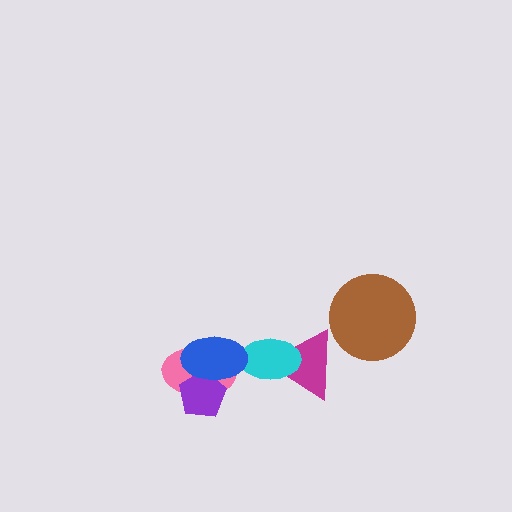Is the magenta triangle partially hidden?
Yes, it is partially covered by another shape.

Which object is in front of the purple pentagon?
The blue ellipse is in front of the purple pentagon.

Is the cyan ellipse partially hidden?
Yes, it is partially covered by another shape.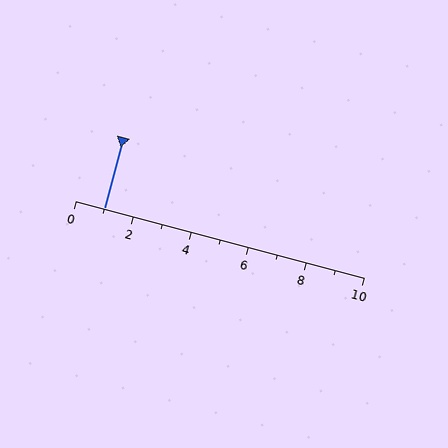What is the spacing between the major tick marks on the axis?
The major ticks are spaced 2 apart.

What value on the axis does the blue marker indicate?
The marker indicates approximately 1.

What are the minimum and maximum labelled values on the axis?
The axis runs from 0 to 10.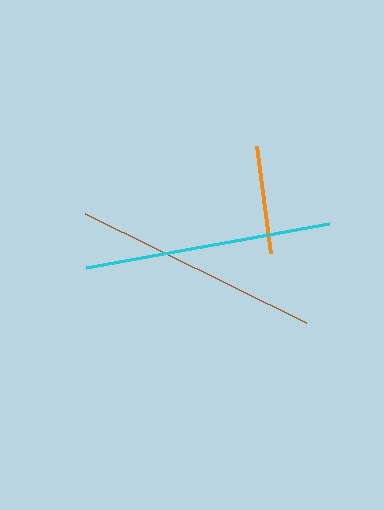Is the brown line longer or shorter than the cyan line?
The cyan line is longer than the brown line.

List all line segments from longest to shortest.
From longest to shortest: cyan, brown, orange.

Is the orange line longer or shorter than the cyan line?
The cyan line is longer than the orange line.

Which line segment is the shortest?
The orange line is the shortest at approximately 108 pixels.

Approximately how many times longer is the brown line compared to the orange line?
The brown line is approximately 2.3 times the length of the orange line.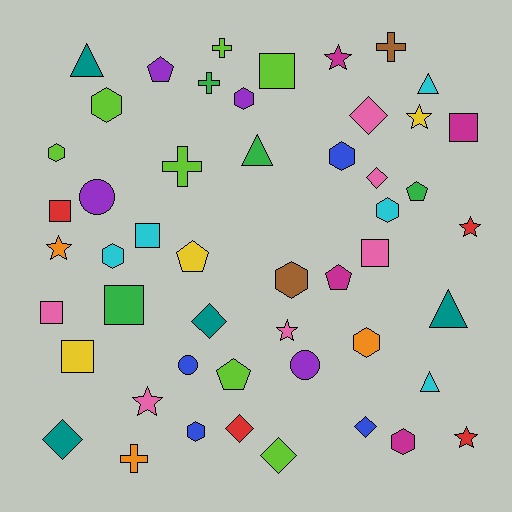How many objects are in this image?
There are 50 objects.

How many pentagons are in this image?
There are 5 pentagons.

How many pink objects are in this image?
There are 6 pink objects.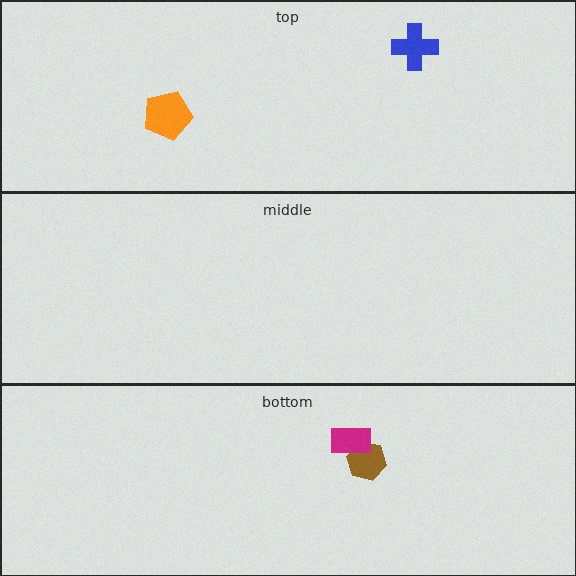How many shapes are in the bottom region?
2.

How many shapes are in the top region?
2.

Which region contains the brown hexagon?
The bottom region.